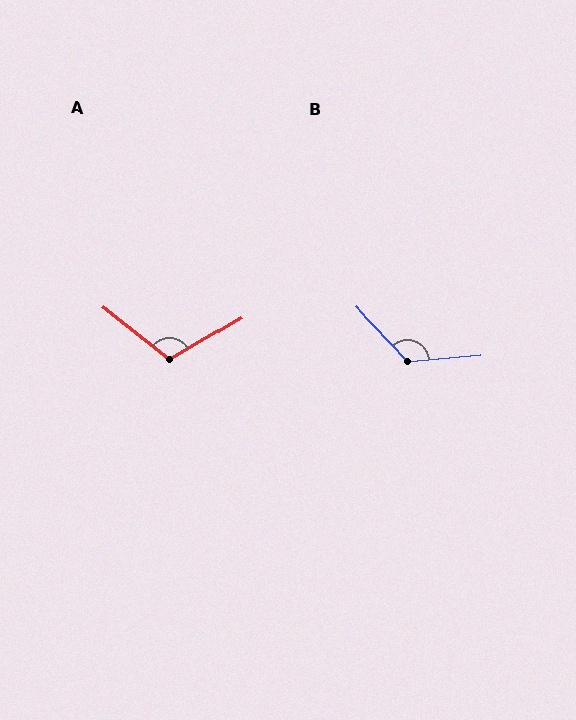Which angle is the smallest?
A, at approximately 111 degrees.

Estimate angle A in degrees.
Approximately 111 degrees.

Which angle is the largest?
B, at approximately 129 degrees.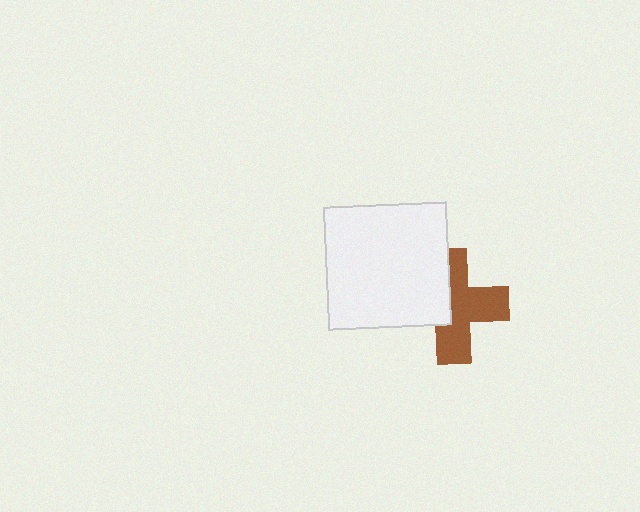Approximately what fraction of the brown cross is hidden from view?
Roughly 40% of the brown cross is hidden behind the white square.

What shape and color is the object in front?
The object in front is a white square.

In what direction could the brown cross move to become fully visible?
The brown cross could move right. That would shift it out from behind the white square entirely.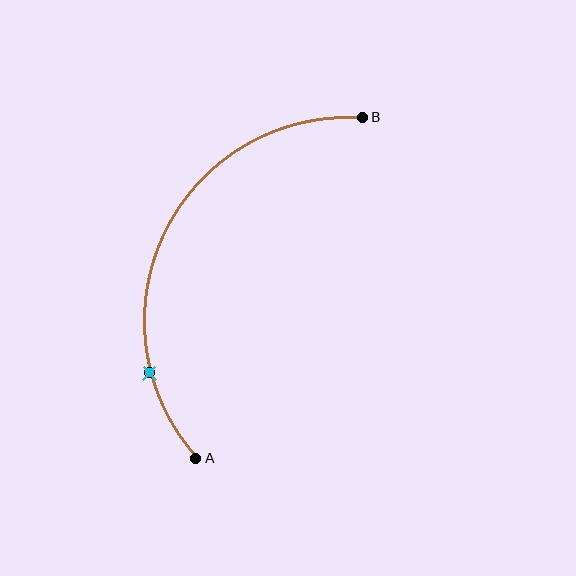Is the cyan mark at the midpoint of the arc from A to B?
No. The cyan mark lies on the arc but is closer to endpoint A. The arc midpoint would be at the point on the curve equidistant along the arc from both A and B.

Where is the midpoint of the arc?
The arc midpoint is the point on the curve farthest from the straight line joining A and B. It sits to the left of that line.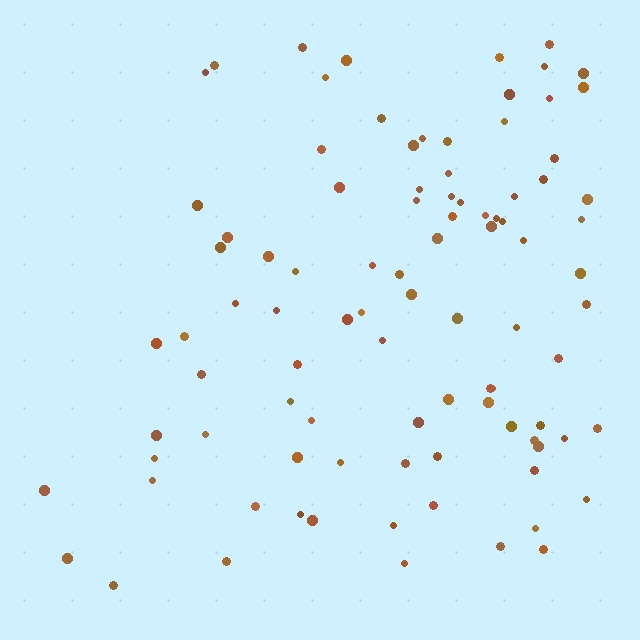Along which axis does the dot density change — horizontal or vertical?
Horizontal.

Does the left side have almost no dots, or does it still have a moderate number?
Still a moderate number, just noticeably fewer than the right.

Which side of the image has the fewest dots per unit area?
The left.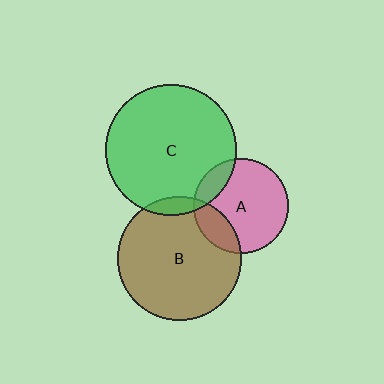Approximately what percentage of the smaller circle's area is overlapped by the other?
Approximately 20%.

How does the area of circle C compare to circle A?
Approximately 1.9 times.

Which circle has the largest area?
Circle C (green).